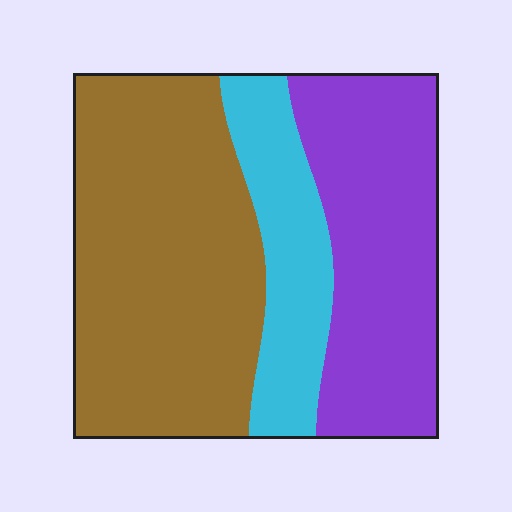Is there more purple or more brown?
Brown.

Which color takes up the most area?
Brown, at roughly 50%.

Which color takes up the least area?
Cyan, at roughly 20%.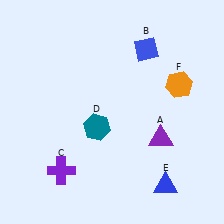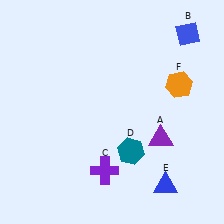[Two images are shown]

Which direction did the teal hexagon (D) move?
The teal hexagon (D) moved right.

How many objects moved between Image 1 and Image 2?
3 objects moved between the two images.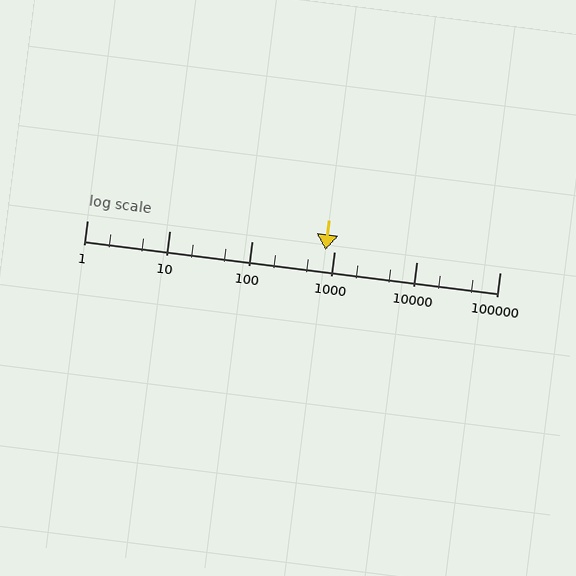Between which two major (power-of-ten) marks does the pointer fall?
The pointer is between 100 and 1000.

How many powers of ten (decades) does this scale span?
The scale spans 5 decades, from 1 to 100000.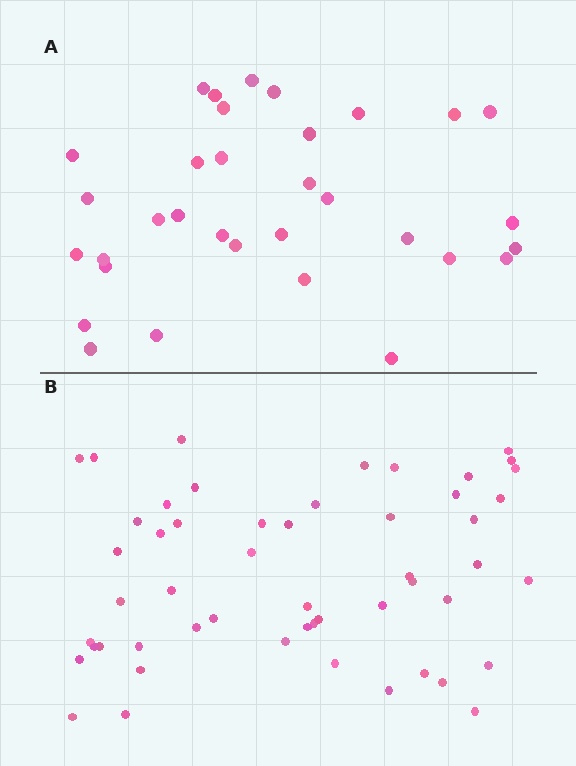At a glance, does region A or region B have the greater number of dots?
Region B (the bottom region) has more dots.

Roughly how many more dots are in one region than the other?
Region B has approximately 20 more dots than region A.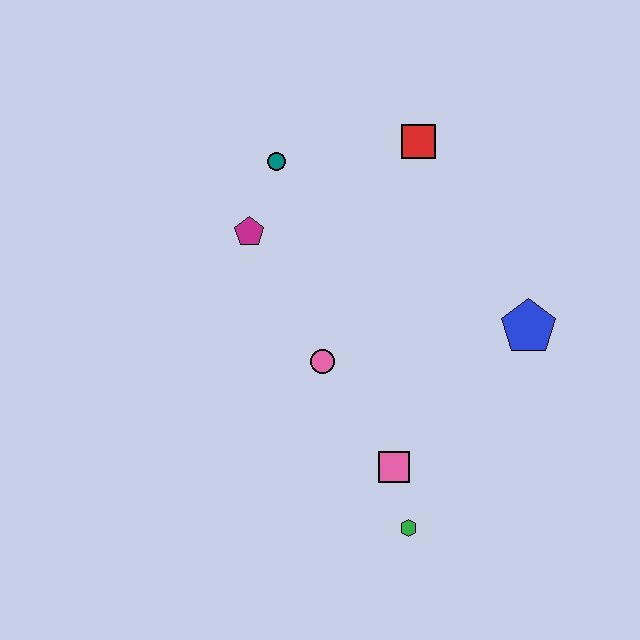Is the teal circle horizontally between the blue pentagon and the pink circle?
No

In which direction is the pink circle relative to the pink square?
The pink circle is above the pink square.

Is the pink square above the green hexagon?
Yes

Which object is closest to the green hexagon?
The pink square is closest to the green hexagon.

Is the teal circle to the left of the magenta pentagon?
No